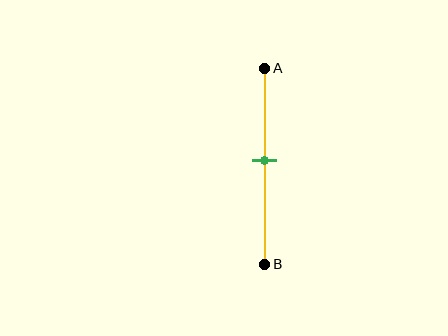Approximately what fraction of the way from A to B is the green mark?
The green mark is approximately 45% of the way from A to B.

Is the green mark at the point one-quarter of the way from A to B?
No, the mark is at about 45% from A, not at the 25% one-quarter point.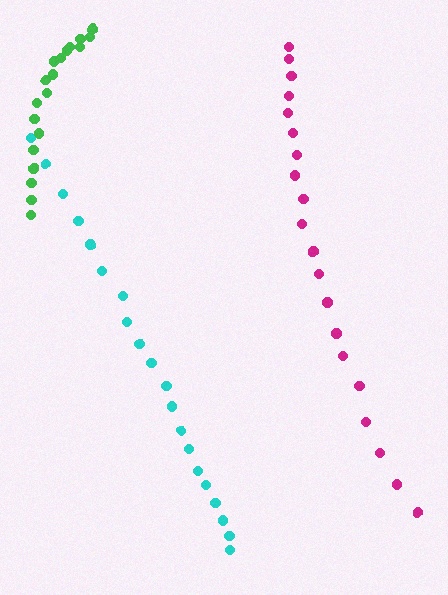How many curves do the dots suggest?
There are 3 distinct paths.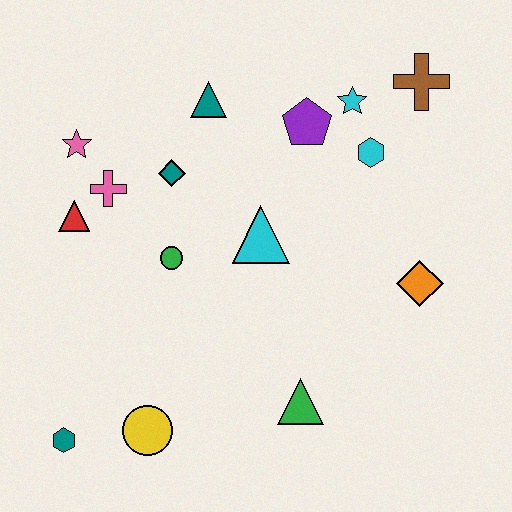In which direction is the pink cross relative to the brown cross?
The pink cross is to the left of the brown cross.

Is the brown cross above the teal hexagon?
Yes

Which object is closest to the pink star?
The pink cross is closest to the pink star.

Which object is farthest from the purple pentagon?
The teal hexagon is farthest from the purple pentagon.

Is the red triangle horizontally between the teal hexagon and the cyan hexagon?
Yes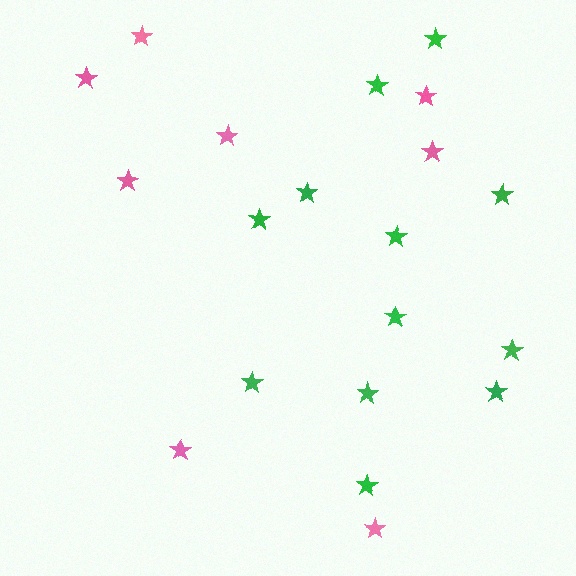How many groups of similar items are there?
There are 2 groups: one group of green stars (12) and one group of pink stars (8).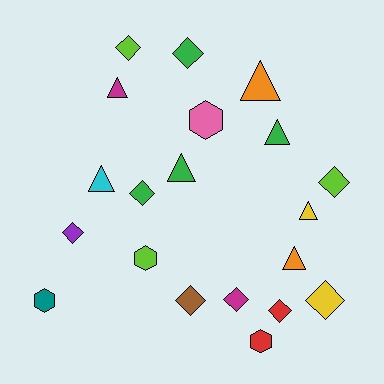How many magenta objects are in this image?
There are 2 magenta objects.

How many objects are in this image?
There are 20 objects.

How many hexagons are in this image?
There are 4 hexagons.